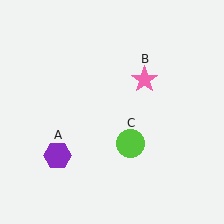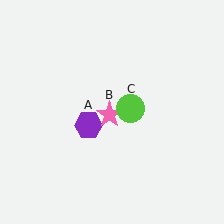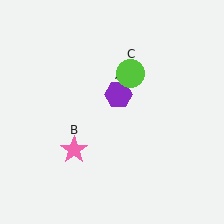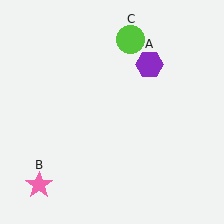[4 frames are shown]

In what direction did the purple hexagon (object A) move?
The purple hexagon (object A) moved up and to the right.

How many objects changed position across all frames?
3 objects changed position: purple hexagon (object A), pink star (object B), lime circle (object C).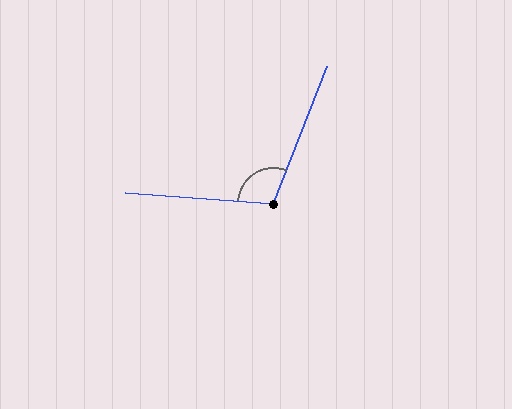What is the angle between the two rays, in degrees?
Approximately 107 degrees.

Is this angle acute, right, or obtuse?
It is obtuse.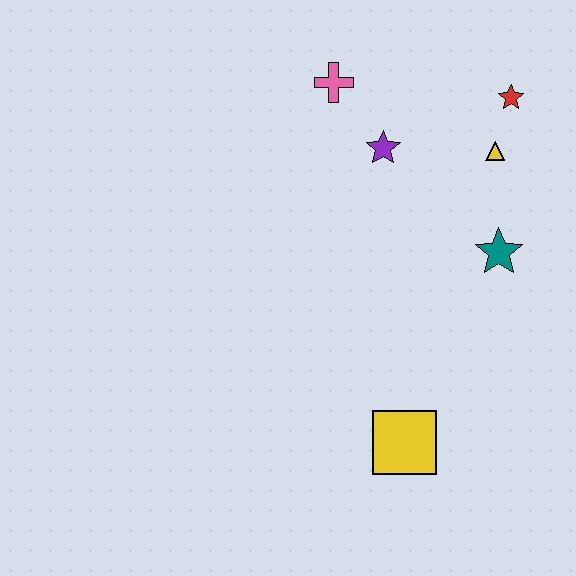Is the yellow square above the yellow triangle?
No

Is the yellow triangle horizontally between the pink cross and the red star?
Yes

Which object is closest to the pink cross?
The purple star is closest to the pink cross.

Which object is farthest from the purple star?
The yellow square is farthest from the purple star.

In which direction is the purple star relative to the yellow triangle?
The purple star is to the left of the yellow triangle.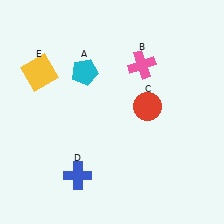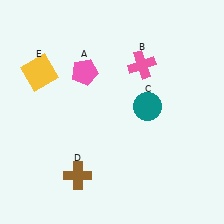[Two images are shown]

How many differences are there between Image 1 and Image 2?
There are 3 differences between the two images.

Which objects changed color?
A changed from cyan to pink. C changed from red to teal. D changed from blue to brown.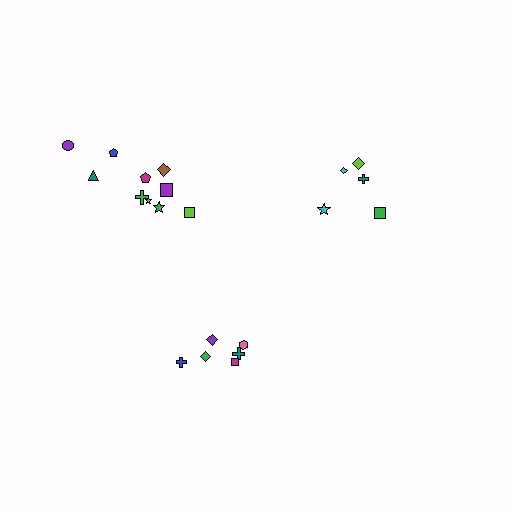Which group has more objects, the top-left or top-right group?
The top-left group.